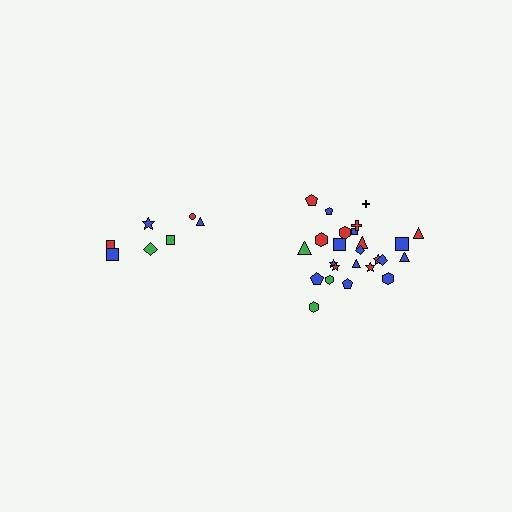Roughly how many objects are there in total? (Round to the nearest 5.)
Roughly 30 objects in total.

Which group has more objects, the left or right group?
The right group.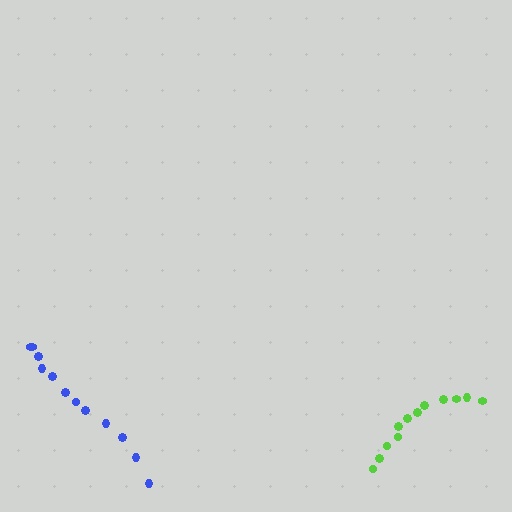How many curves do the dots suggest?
There are 2 distinct paths.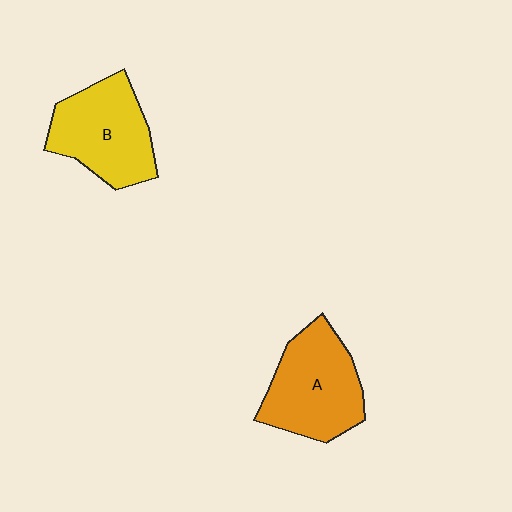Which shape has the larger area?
Shape A (orange).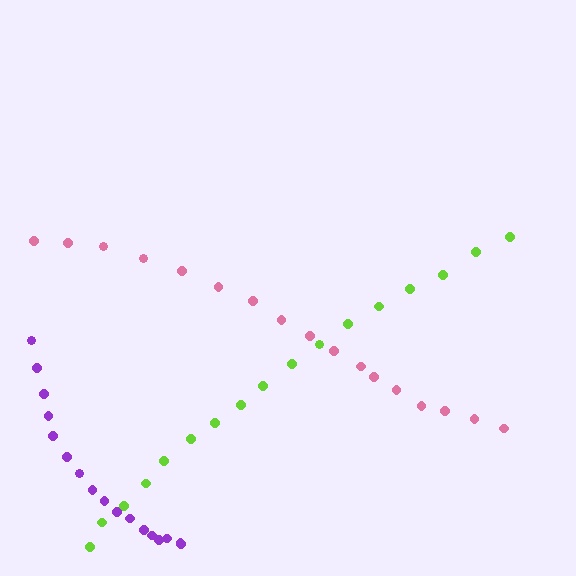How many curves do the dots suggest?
There are 3 distinct paths.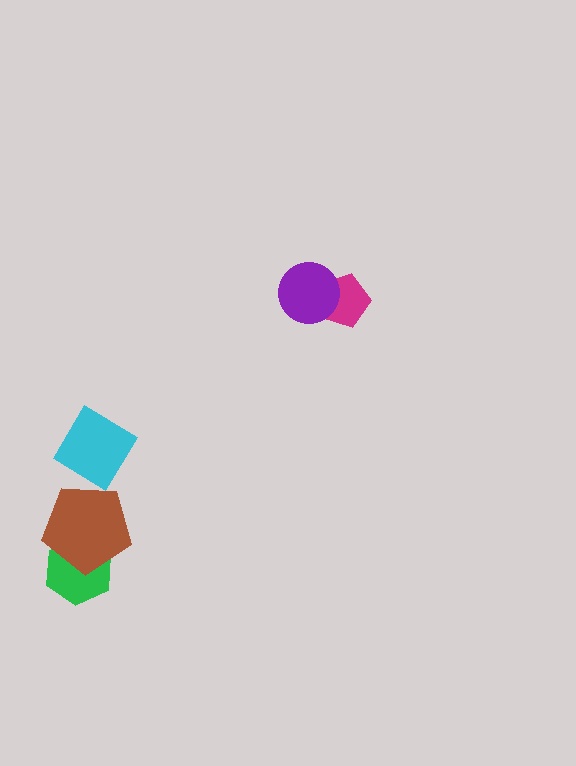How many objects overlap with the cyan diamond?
0 objects overlap with the cyan diamond.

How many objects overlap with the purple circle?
1 object overlaps with the purple circle.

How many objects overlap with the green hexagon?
1 object overlaps with the green hexagon.